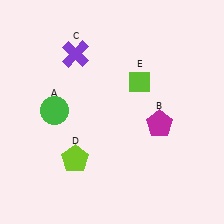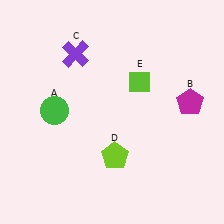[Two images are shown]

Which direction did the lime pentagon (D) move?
The lime pentagon (D) moved right.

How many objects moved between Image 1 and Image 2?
2 objects moved between the two images.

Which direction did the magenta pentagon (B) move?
The magenta pentagon (B) moved right.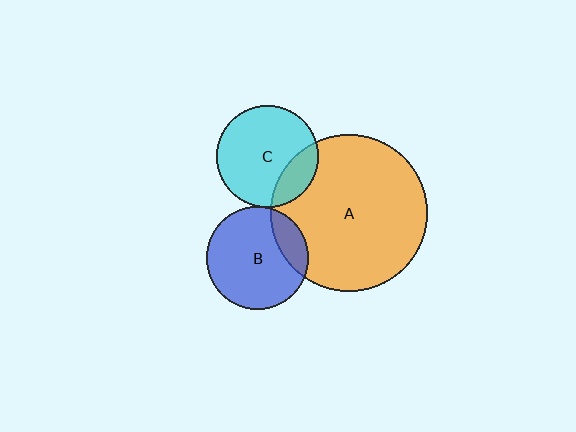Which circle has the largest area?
Circle A (orange).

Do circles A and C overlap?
Yes.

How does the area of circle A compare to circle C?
Approximately 2.4 times.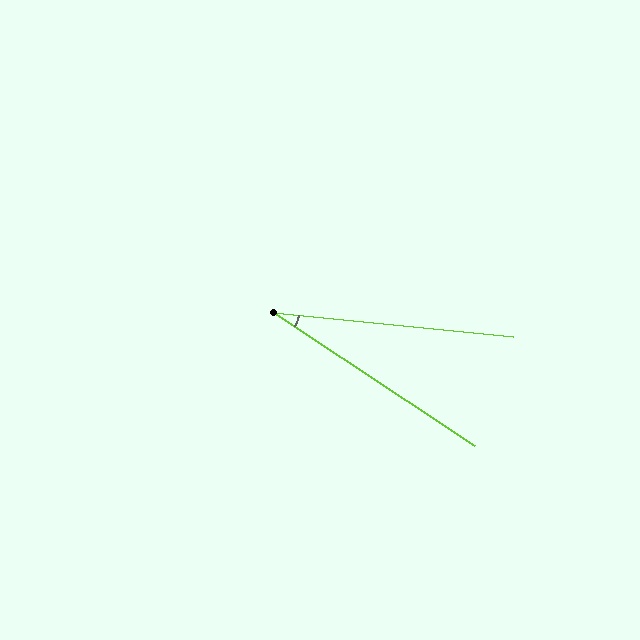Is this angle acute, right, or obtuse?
It is acute.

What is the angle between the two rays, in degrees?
Approximately 28 degrees.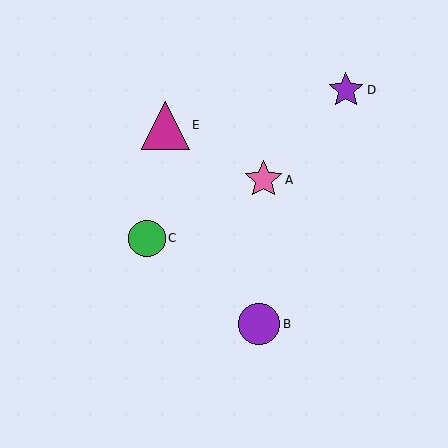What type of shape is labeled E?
Shape E is a magenta triangle.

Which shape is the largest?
The magenta triangle (labeled E) is the largest.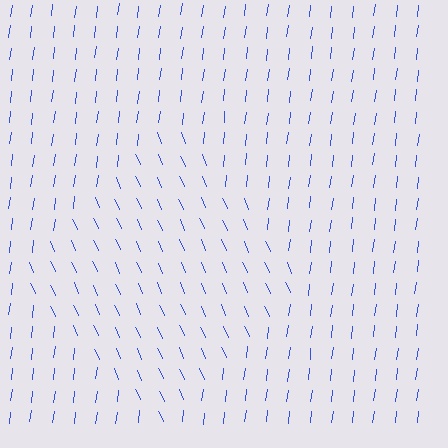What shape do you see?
I see a diamond.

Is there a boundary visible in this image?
Yes, there is a texture boundary formed by a change in line orientation.